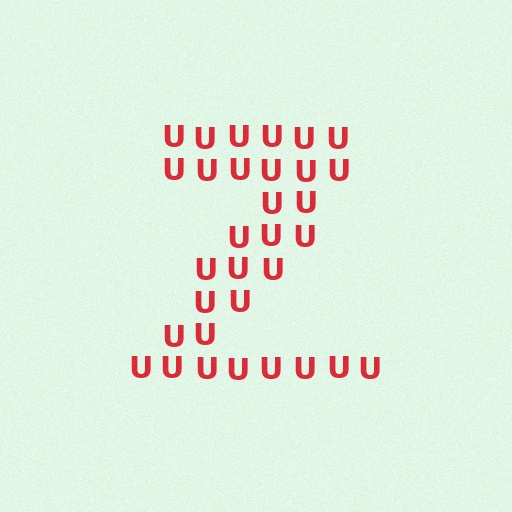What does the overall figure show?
The overall figure shows the letter Z.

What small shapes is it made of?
It is made of small letter U's.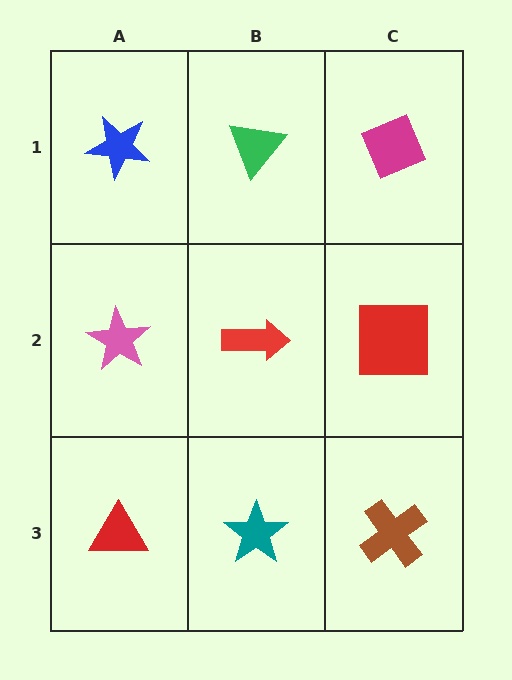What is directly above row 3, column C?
A red square.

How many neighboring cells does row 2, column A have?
3.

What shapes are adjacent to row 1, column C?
A red square (row 2, column C), a green triangle (row 1, column B).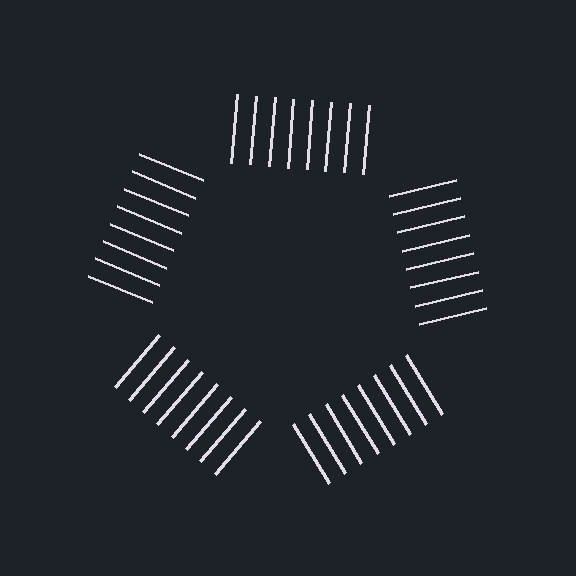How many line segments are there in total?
40 — 8 along each of the 5 edges.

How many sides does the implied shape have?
5 sides — the line-ends trace a pentagon.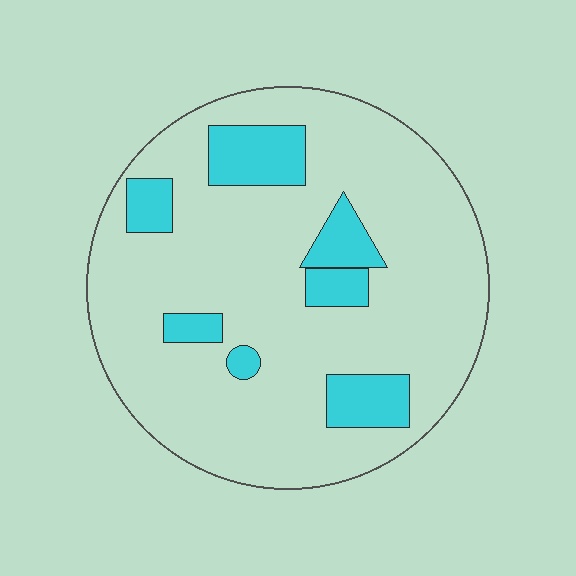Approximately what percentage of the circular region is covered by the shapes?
Approximately 15%.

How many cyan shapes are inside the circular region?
7.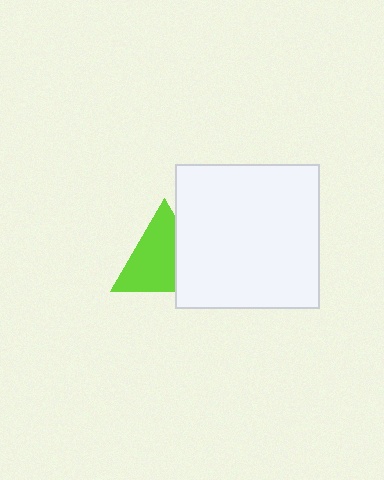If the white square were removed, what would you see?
You would see the complete lime triangle.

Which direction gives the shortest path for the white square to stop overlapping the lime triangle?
Moving right gives the shortest separation.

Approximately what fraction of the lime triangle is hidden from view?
Roughly 32% of the lime triangle is hidden behind the white square.